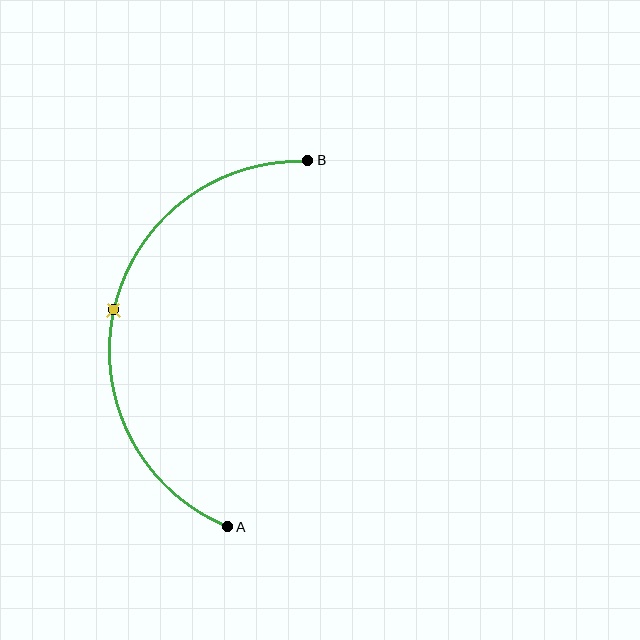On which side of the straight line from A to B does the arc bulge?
The arc bulges to the left of the straight line connecting A and B.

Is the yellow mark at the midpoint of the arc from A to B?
Yes. The yellow mark lies on the arc at equal arc-length from both A and B — it is the arc midpoint.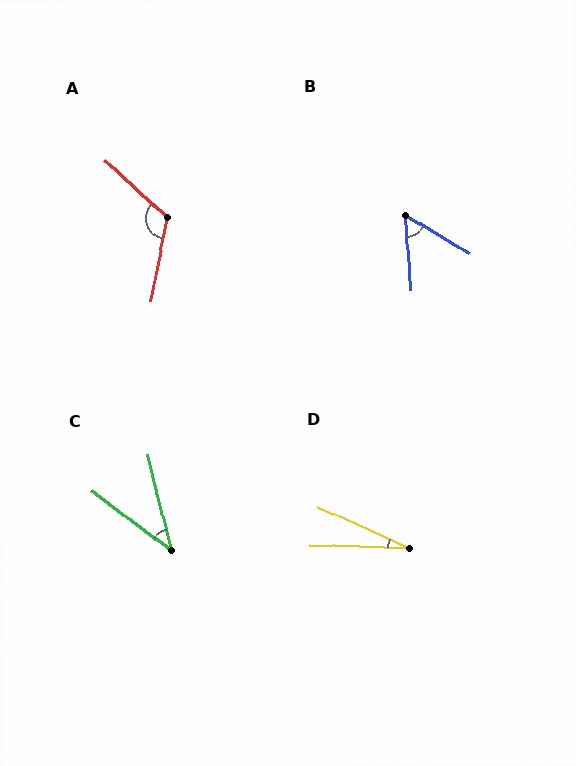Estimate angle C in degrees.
Approximately 39 degrees.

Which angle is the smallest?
D, at approximately 23 degrees.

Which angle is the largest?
A, at approximately 121 degrees.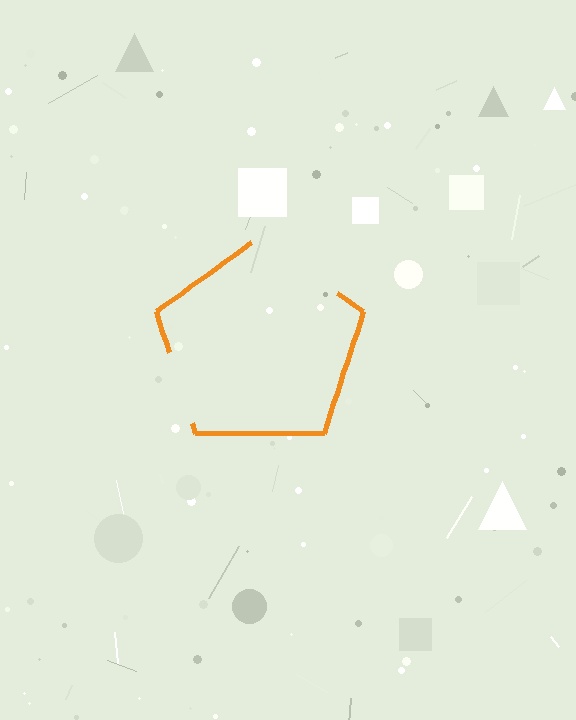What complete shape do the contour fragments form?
The contour fragments form a pentagon.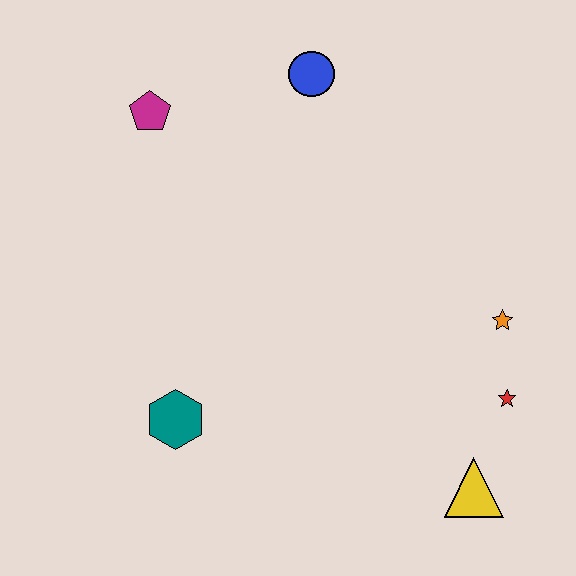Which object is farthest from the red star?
The magenta pentagon is farthest from the red star.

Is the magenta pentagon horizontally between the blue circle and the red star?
No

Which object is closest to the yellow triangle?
The red star is closest to the yellow triangle.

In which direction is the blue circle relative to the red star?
The blue circle is above the red star.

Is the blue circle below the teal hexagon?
No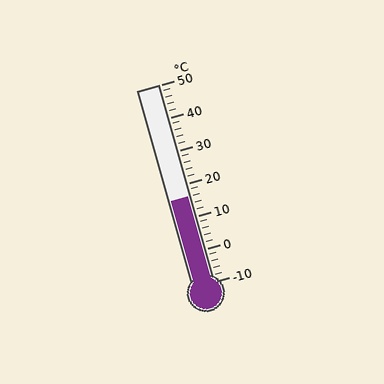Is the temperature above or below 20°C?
The temperature is below 20°C.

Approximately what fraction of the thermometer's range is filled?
The thermometer is filled to approximately 45% of its range.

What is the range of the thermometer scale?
The thermometer scale ranges from -10°C to 50°C.